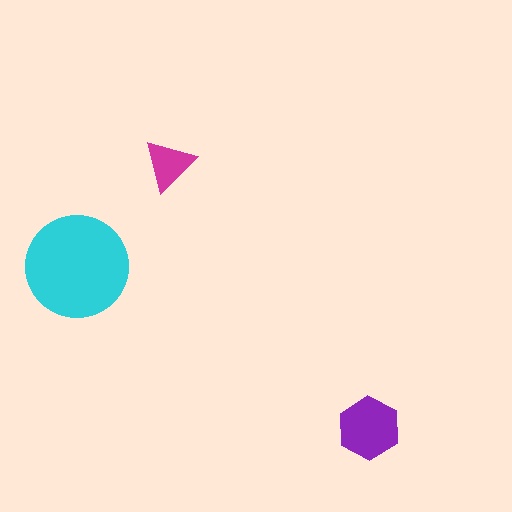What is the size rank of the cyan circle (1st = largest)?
1st.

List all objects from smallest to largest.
The magenta triangle, the purple hexagon, the cyan circle.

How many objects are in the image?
There are 3 objects in the image.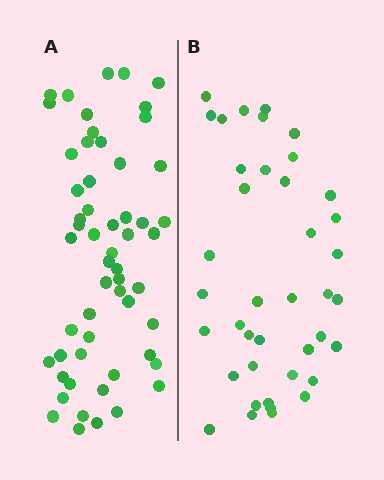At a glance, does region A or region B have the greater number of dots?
Region A (the left region) has more dots.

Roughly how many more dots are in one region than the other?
Region A has approximately 15 more dots than region B.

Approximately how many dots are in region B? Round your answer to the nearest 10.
About 40 dots.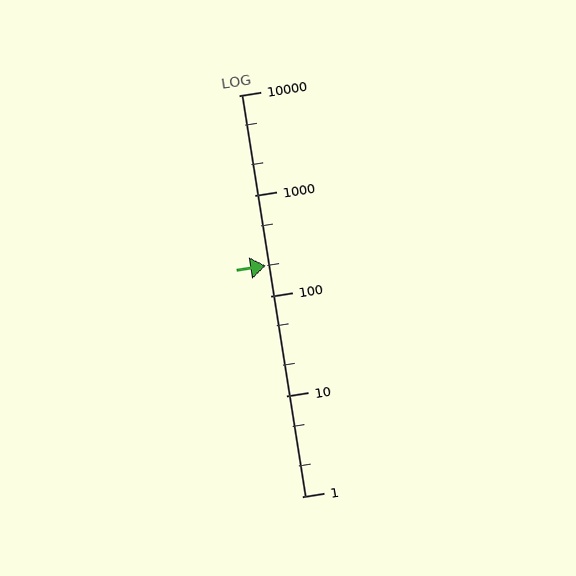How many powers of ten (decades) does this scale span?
The scale spans 4 decades, from 1 to 10000.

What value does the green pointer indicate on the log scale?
The pointer indicates approximately 200.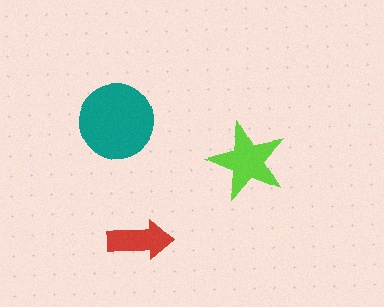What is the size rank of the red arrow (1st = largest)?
3rd.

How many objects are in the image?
There are 3 objects in the image.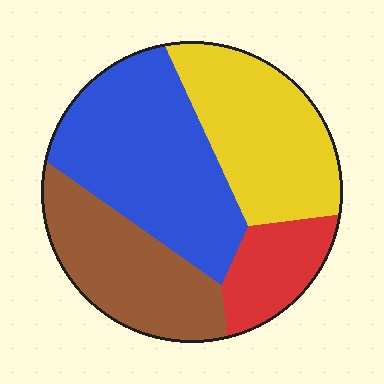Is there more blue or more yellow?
Blue.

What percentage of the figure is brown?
Brown takes up between a sixth and a third of the figure.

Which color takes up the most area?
Blue, at roughly 35%.